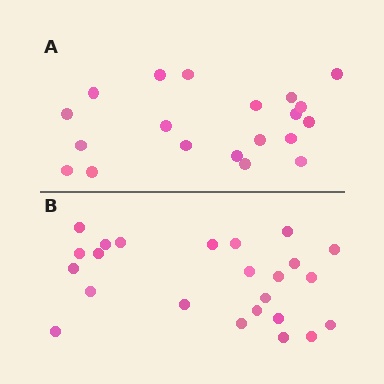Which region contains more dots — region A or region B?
Region B (the bottom region) has more dots.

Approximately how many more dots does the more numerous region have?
Region B has about 4 more dots than region A.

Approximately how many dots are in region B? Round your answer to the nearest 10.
About 20 dots. (The exact count is 24, which rounds to 20.)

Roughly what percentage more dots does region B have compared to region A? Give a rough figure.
About 20% more.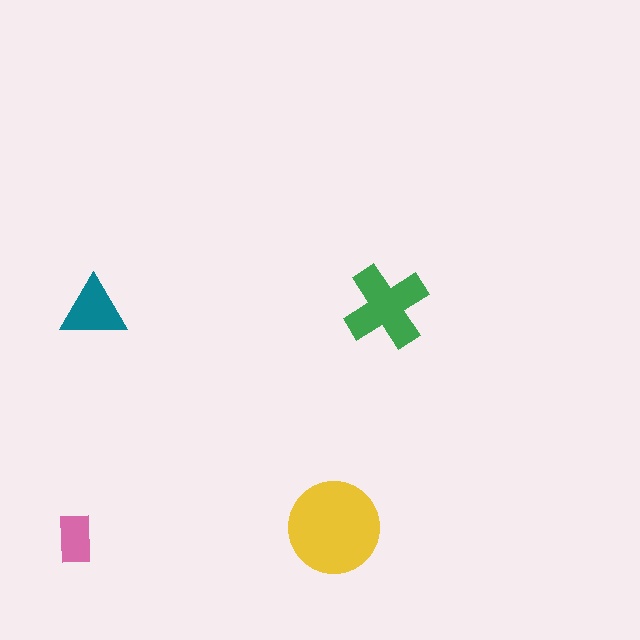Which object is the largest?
The yellow circle.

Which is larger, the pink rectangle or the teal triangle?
The teal triangle.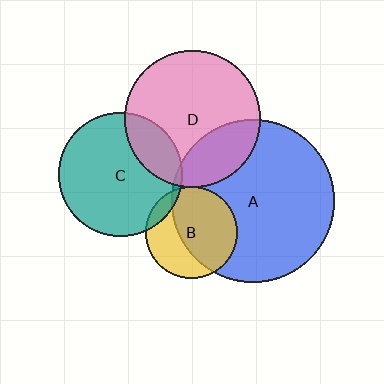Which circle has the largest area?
Circle A (blue).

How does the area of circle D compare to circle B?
Approximately 2.2 times.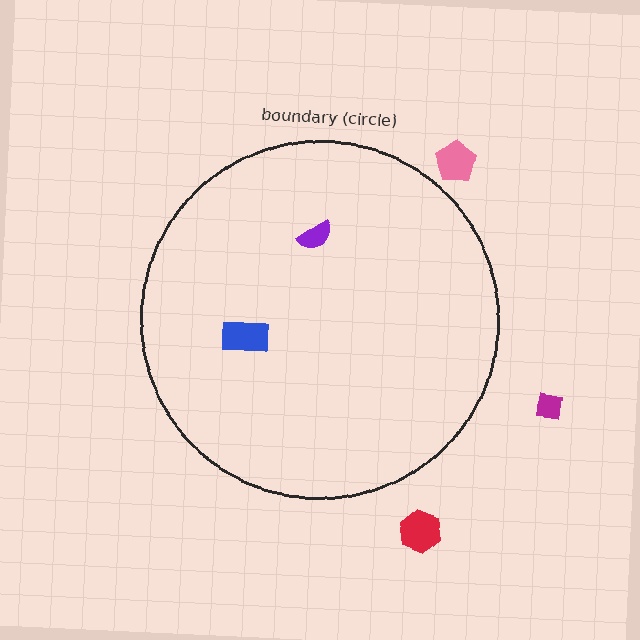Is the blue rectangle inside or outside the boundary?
Inside.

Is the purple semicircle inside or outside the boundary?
Inside.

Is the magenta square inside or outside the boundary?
Outside.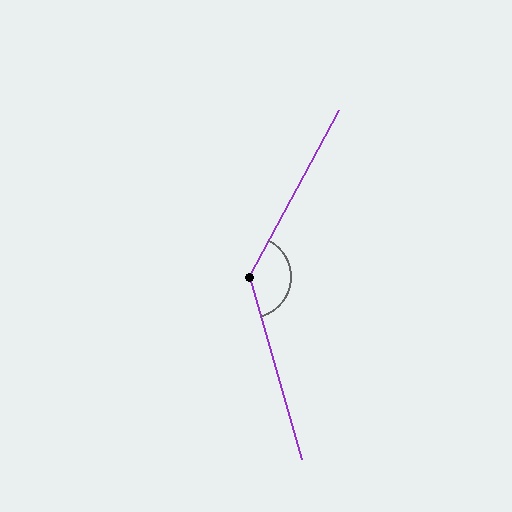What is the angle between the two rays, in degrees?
Approximately 136 degrees.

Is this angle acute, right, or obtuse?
It is obtuse.